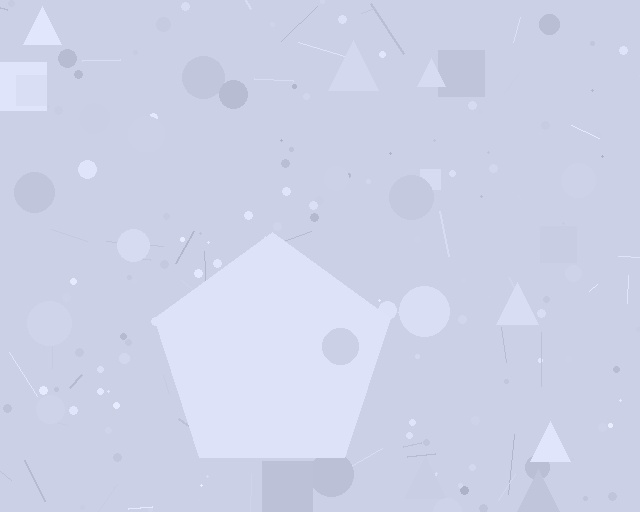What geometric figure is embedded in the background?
A pentagon is embedded in the background.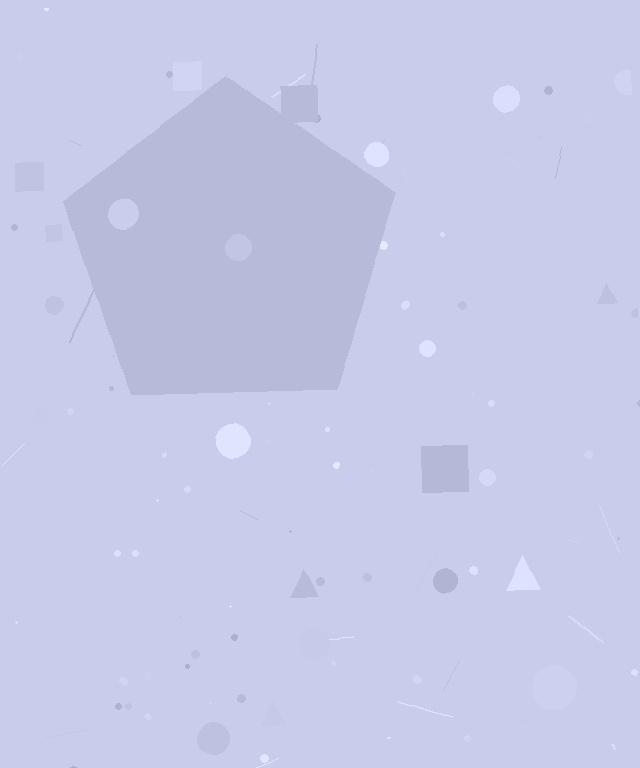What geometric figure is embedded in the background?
A pentagon is embedded in the background.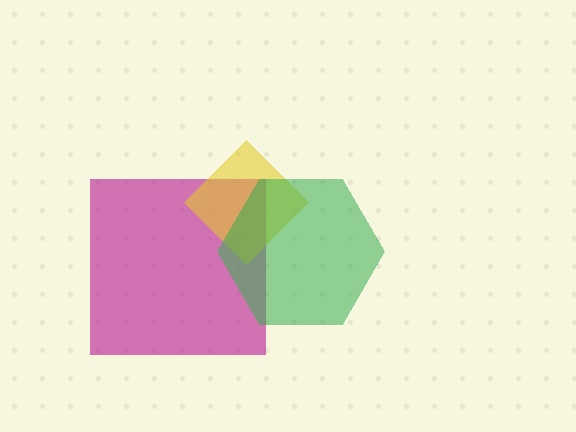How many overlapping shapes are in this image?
There are 3 overlapping shapes in the image.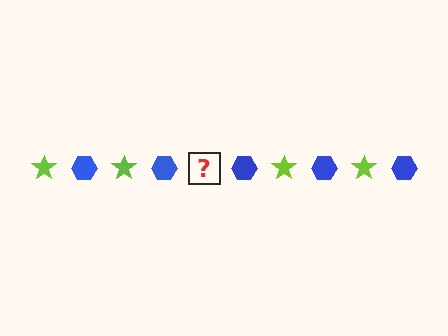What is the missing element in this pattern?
The missing element is a lime star.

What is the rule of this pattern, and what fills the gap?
The rule is that the pattern alternates between lime star and blue hexagon. The gap should be filled with a lime star.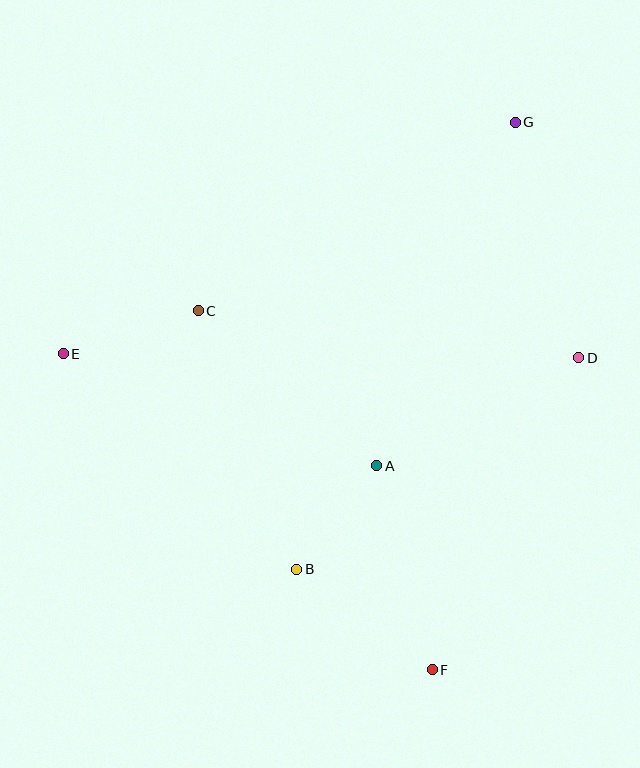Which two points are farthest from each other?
Points F and G are farthest from each other.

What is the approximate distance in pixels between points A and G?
The distance between A and G is approximately 370 pixels.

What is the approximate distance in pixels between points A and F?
The distance between A and F is approximately 211 pixels.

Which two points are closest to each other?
Points A and B are closest to each other.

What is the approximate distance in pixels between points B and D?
The distance between B and D is approximately 353 pixels.